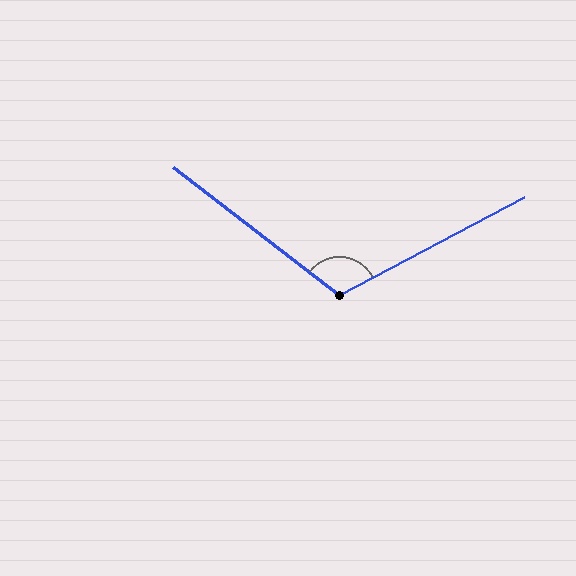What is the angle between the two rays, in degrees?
Approximately 115 degrees.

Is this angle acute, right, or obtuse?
It is obtuse.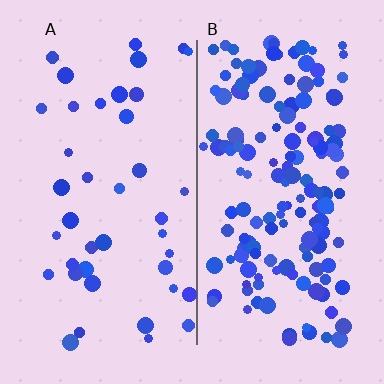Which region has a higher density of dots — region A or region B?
B (the right).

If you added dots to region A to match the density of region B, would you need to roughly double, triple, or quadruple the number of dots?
Approximately quadruple.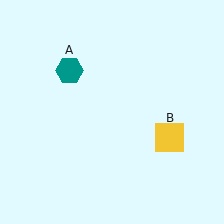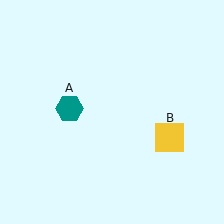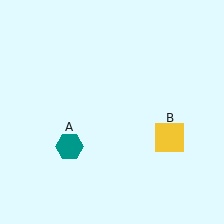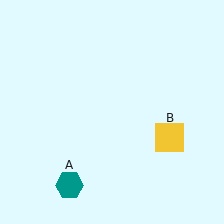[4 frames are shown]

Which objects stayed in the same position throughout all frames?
Yellow square (object B) remained stationary.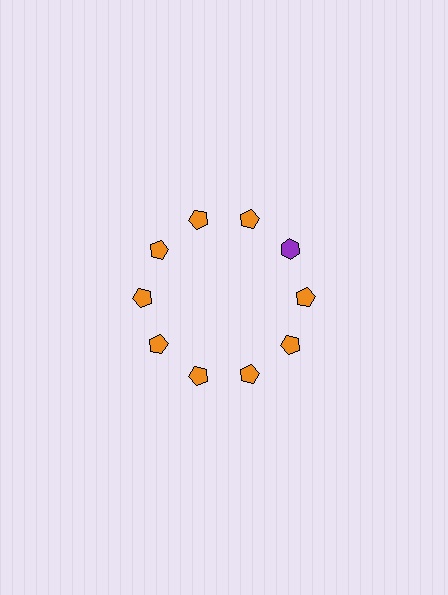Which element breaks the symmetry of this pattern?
The purple hexagon at roughly the 2 o'clock position breaks the symmetry. All other shapes are orange pentagons.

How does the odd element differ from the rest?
It differs in both color (purple instead of orange) and shape (hexagon instead of pentagon).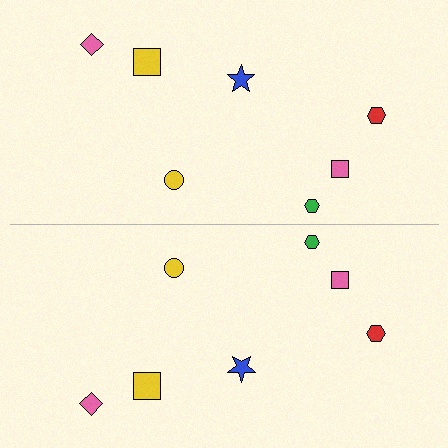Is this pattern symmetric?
Yes, this pattern has bilateral (reflection) symmetry.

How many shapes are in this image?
There are 14 shapes in this image.